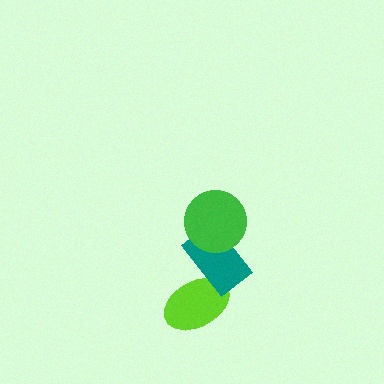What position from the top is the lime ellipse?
The lime ellipse is 3rd from the top.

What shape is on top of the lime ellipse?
The teal rectangle is on top of the lime ellipse.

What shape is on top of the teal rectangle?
The green circle is on top of the teal rectangle.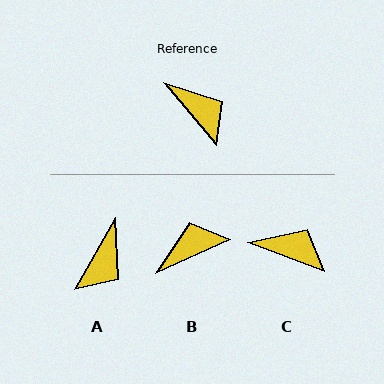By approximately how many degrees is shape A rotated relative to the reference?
Approximately 70 degrees clockwise.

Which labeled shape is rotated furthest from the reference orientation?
B, about 75 degrees away.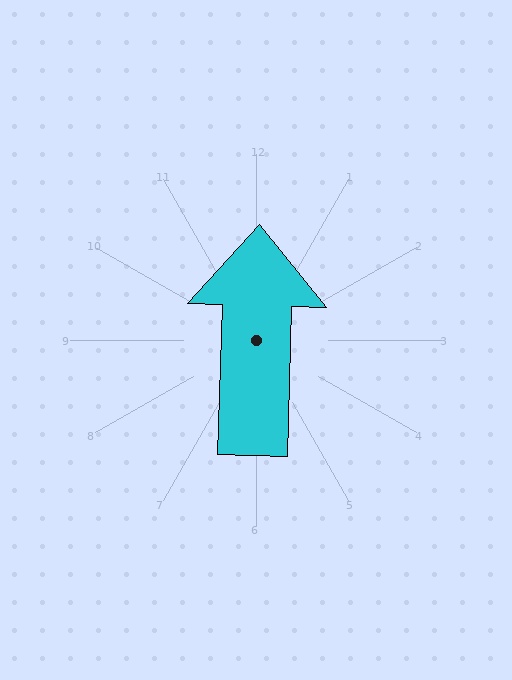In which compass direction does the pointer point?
North.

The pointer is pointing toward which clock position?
Roughly 12 o'clock.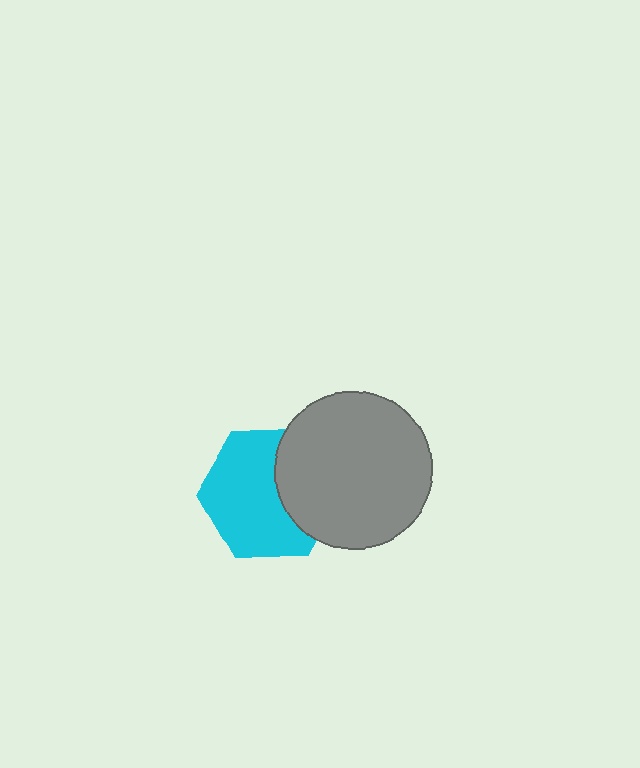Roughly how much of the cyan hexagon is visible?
Most of it is visible (roughly 66%).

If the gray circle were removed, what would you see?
You would see the complete cyan hexagon.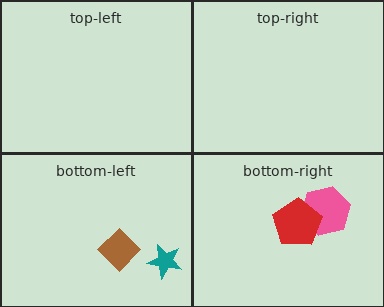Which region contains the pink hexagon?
The bottom-right region.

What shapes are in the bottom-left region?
The teal star, the brown diamond.